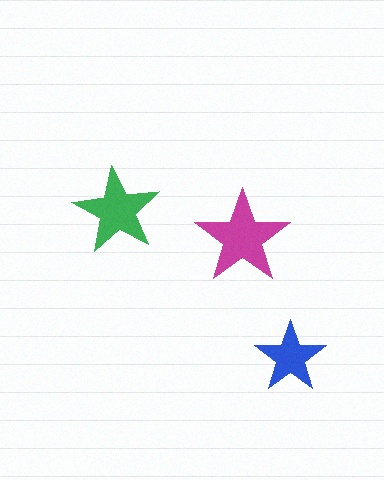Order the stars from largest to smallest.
the magenta one, the green one, the blue one.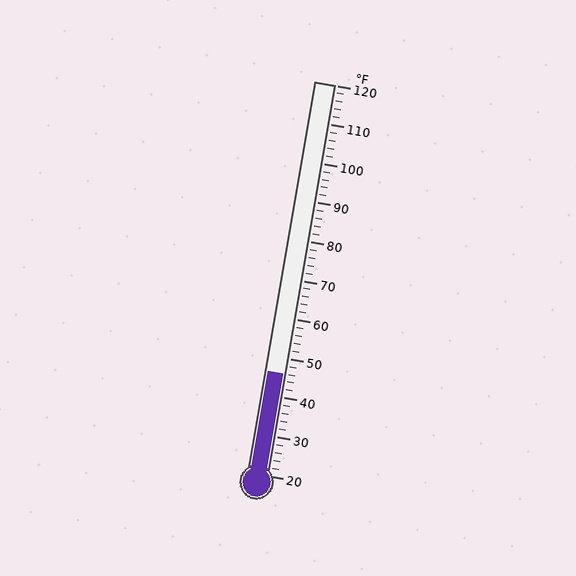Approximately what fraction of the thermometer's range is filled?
The thermometer is filled to approximately 25% of its range.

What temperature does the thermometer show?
The thermometer shows approximately 46°F.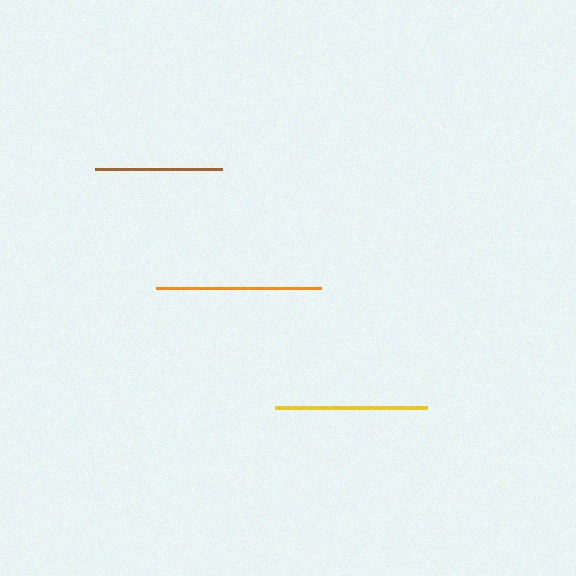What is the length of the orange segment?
The orange segment is approximately 165 pixels long.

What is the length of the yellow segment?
The yellow segment is approximately 152 pixels long.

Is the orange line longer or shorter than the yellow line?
The orange line is longer than the yellow line.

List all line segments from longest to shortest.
From longest to shortest: orange, yellow, brown.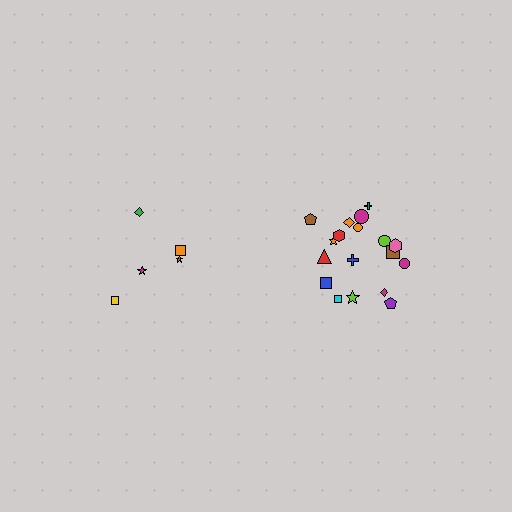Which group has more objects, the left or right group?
The right group.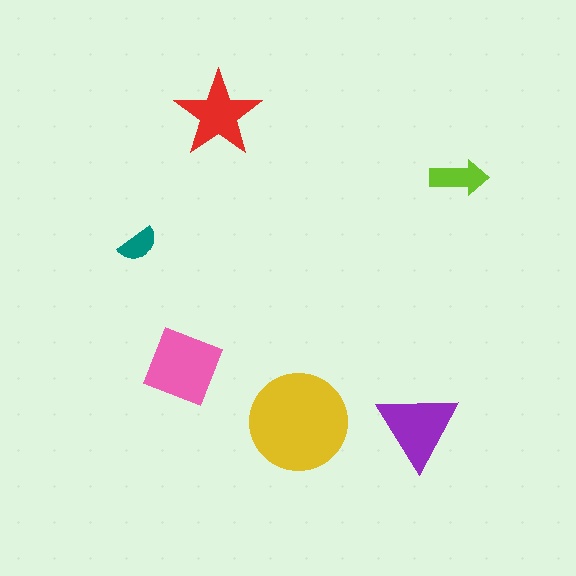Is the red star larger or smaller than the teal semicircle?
Larger.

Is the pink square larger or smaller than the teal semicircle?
Larger.